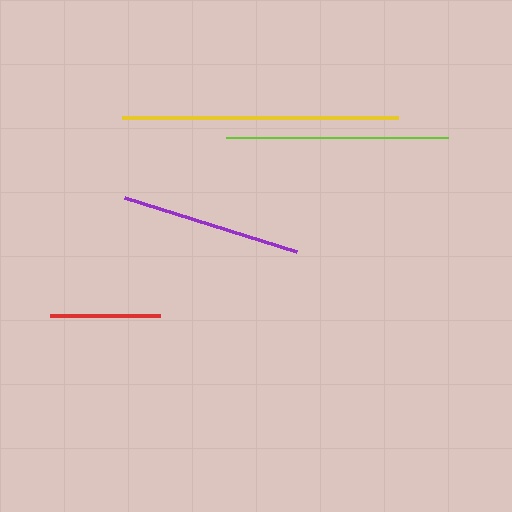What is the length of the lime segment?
The lime segment is approximately 222 pixels long.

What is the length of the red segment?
The red segment is approximately 110 pixels long.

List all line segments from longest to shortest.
From longest to shortest: yellow, lime, purple, red.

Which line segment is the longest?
The yellow line is the longest at approximately 276 pixels.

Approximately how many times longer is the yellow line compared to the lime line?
The yellow line is approximately 1.2 times the length of the lime line.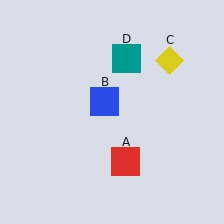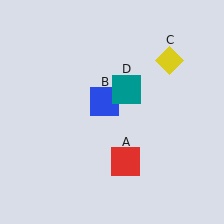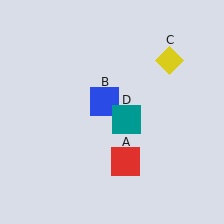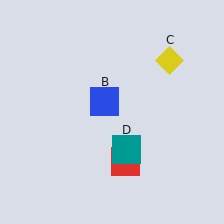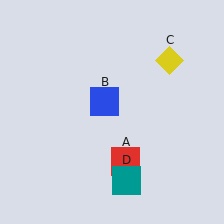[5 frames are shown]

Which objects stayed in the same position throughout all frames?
Red square (object A) and blue square (object B) and yellow diamond (object C) remained stationary.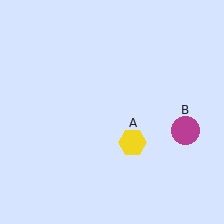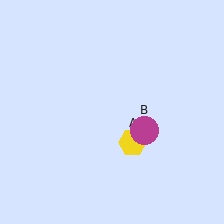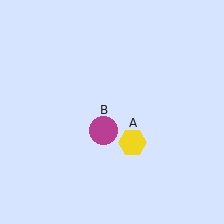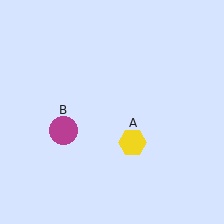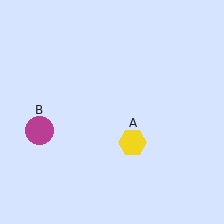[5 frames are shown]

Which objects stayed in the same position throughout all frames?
Yellow hexagon (object A) remained stationary.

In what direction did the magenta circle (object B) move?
The magenta circle (object B) moved left.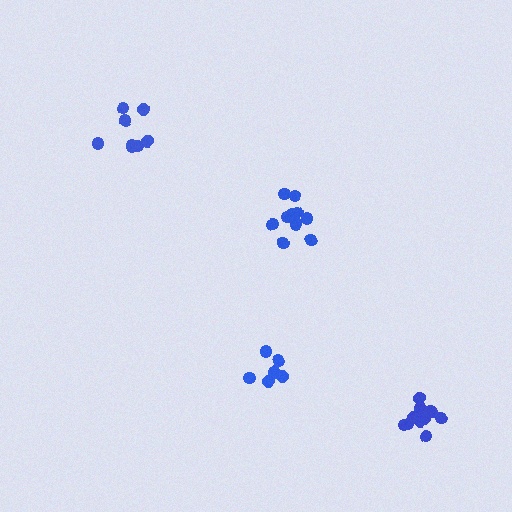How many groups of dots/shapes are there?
There are 4 groups.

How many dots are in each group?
Group 1: 8 dots, Group 2: 7 dots, Group 3: 12 dots, Group 4: 11 dots (38 total).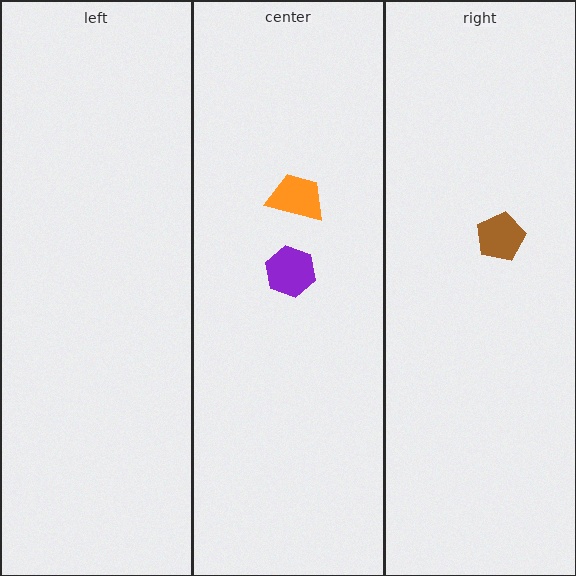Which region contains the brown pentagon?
The right region.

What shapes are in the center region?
The orange trapezoid, the purple hexagon.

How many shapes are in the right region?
1.